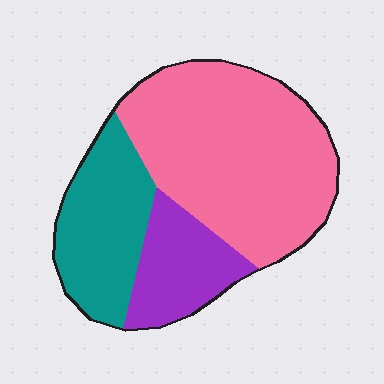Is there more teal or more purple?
Teal.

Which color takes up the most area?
Pink, at roughly 55%.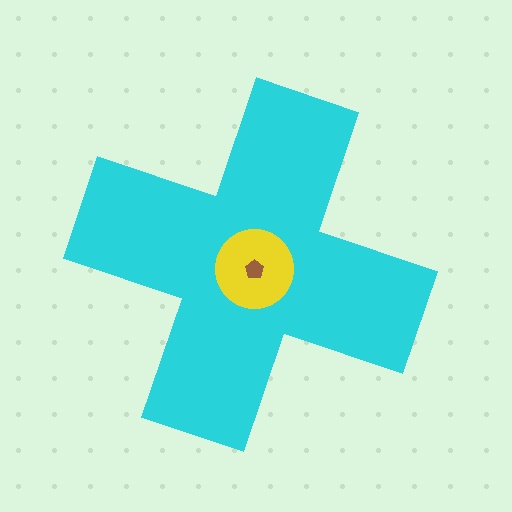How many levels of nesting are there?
3.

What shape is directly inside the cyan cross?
The yellow circle.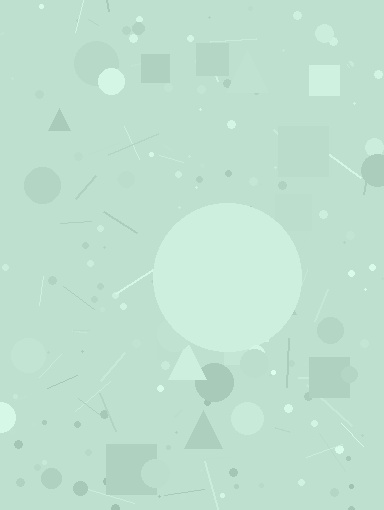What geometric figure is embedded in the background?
A circle is embedded in the background.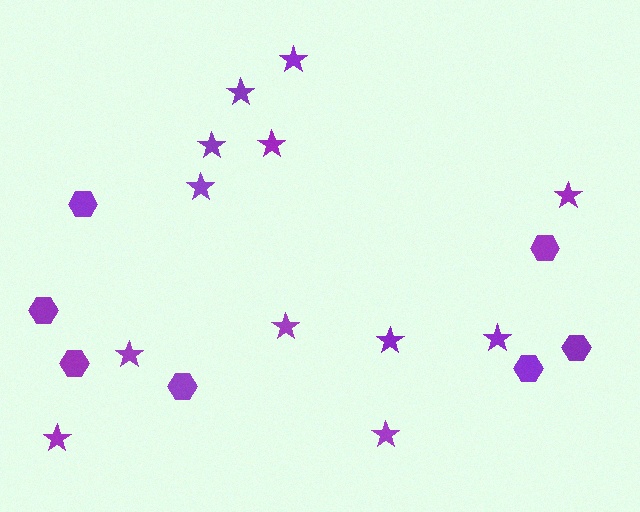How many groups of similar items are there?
There are 2 groups: one group of hexagons (7) and one group of stars (12).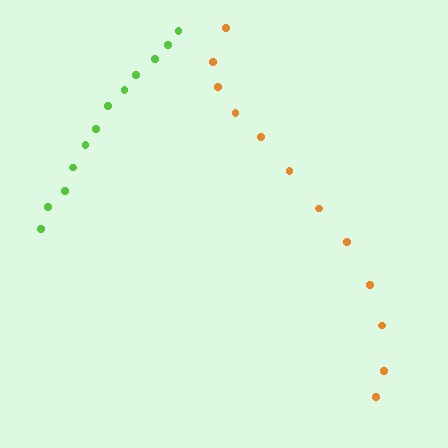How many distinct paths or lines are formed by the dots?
There are 2 distinct paths.